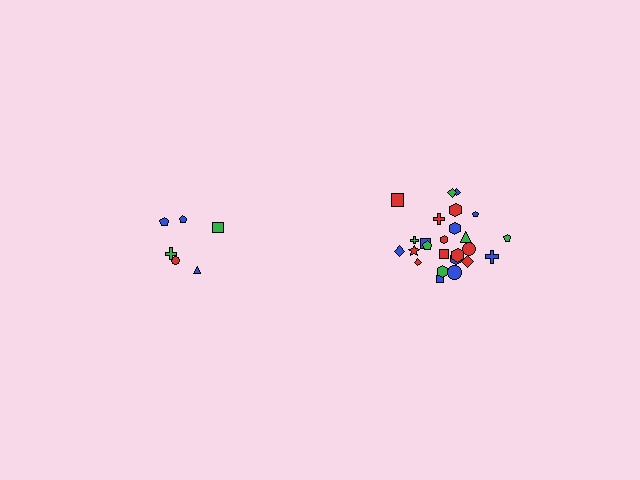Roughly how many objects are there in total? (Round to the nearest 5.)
Roughly 30 objects in total.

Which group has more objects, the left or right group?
The right group.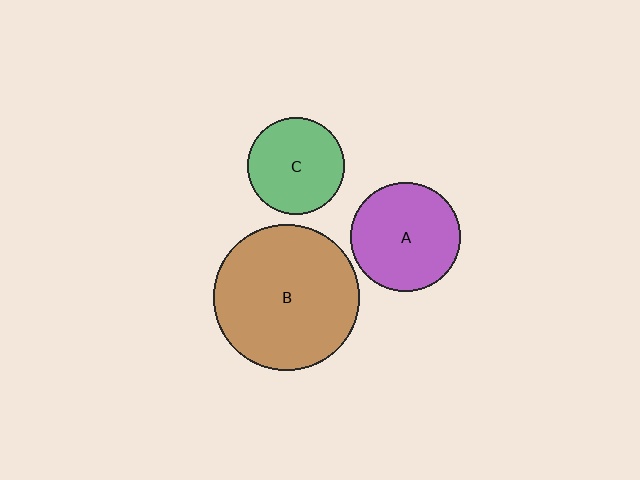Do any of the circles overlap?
No, none of the circles overlap.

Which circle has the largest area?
Circle B (brown).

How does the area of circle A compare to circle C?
Approximately 1.3 times.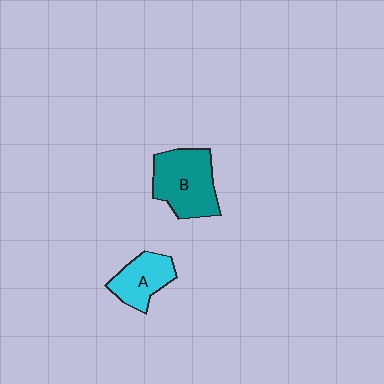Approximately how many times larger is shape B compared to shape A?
Approximately 1.5 times.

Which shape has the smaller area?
Shape A (cyan).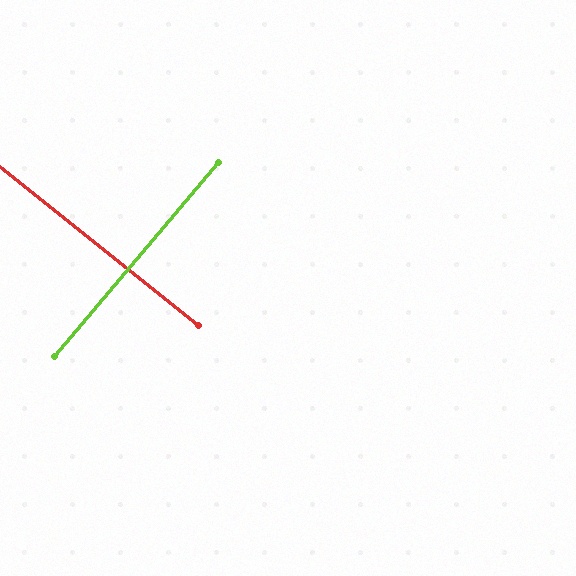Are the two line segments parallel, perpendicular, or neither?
Perpendicular — they meet at approximately 88°.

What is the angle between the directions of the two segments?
Approximately 88 degrees.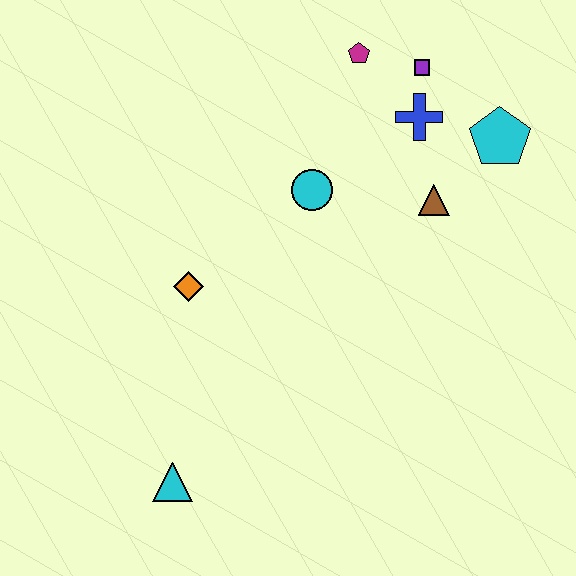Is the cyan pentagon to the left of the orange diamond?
No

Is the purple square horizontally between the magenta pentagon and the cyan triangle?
No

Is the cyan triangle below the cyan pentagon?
Yes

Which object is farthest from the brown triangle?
The cyan triangle is farthest from the brown triangle.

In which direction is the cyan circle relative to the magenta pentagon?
The cyan circle is below the magenta pentagon.